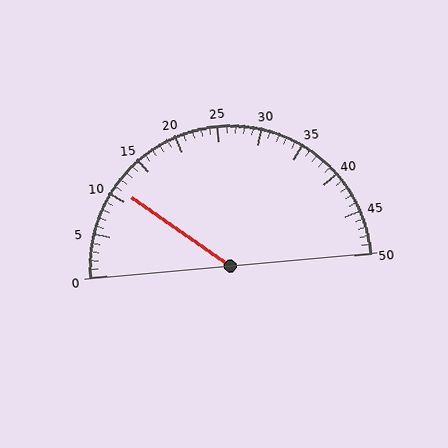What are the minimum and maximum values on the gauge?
The gauge ranges from 0 to 50.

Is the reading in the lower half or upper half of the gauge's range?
The reading is in the lower half of the range (0 to 50).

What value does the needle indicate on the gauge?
The needle indicates approximately 11.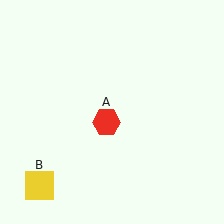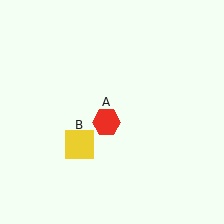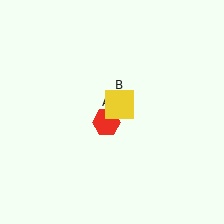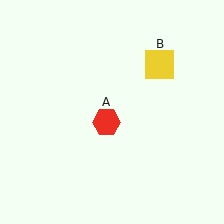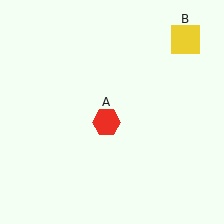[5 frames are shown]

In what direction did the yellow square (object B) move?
The yellow square (object B) moved up and to the right.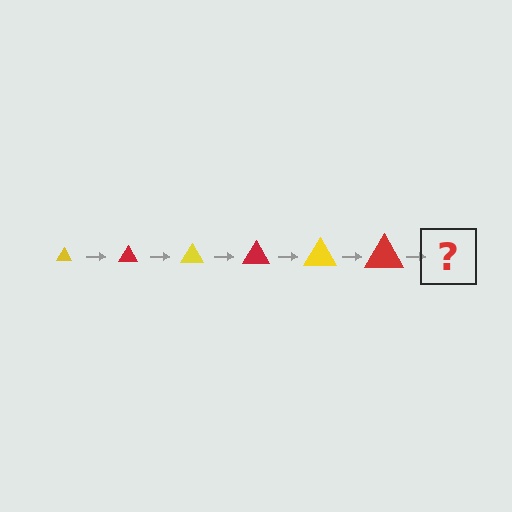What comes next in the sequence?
The next element should be a yellow triangle, larger than the previous one.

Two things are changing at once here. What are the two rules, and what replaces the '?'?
The two rules are that the triangle grows larger each step and the color cycles through yellow and red. The '?' should be a yellow triangle, larger than the previous one.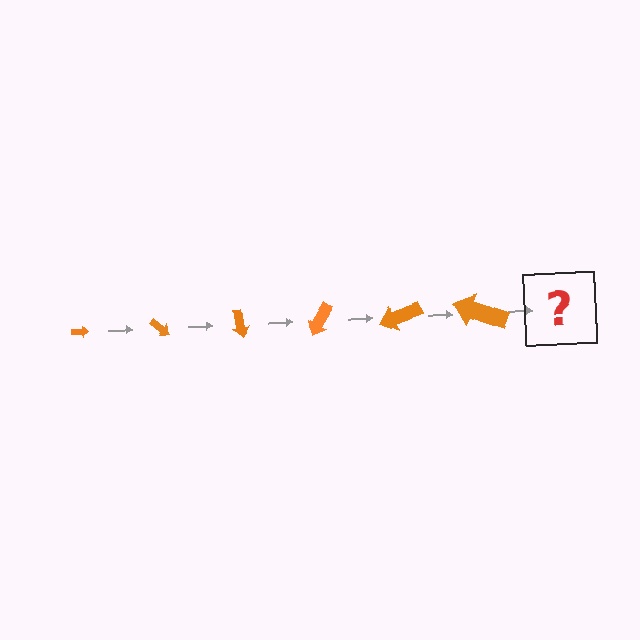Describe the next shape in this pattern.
It should be an arrow, larger than the previous one and rotated 240 degrees from the start.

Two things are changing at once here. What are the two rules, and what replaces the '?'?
The two rules are that the arrow grows larger each step and it rotates 40 degrees each step. The '?' should be an arrow, larger than the previous one and rotated 240 degrees from the start.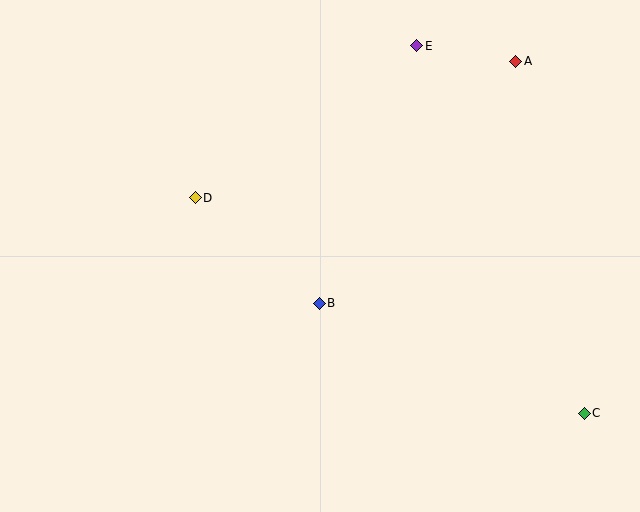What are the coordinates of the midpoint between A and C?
The midpoint between A and C is at (550, 237).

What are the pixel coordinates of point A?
Point A is at (516, 61).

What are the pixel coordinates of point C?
Point C is at (584, 413).